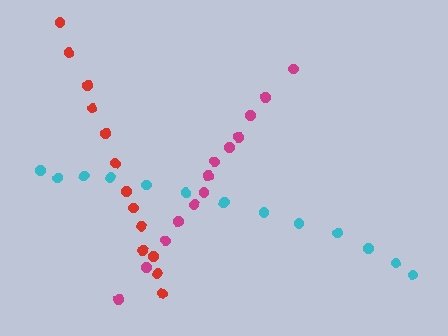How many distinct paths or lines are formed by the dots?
There are 3 distinct paths.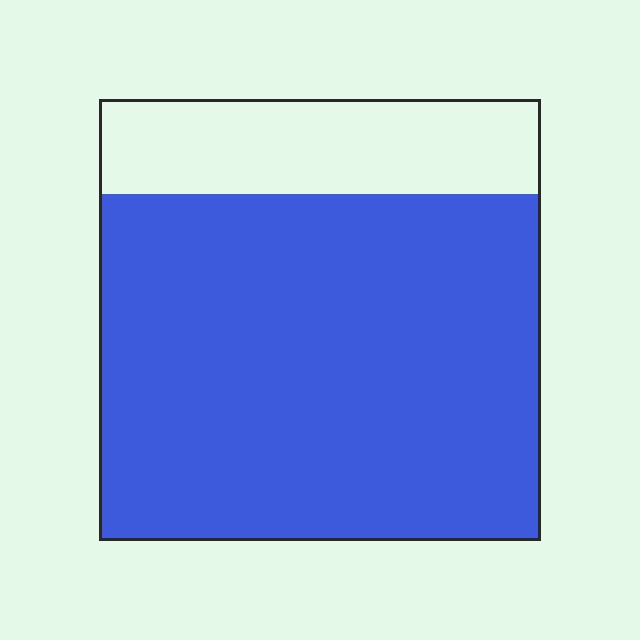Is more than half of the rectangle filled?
Yes.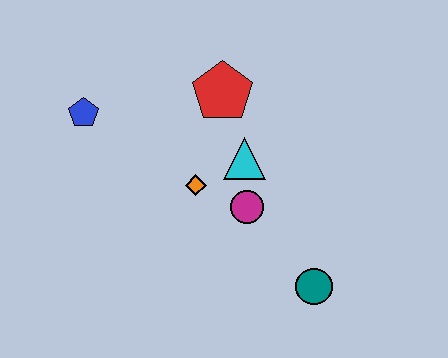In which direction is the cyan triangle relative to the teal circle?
The cyan triangle is above the teal circle.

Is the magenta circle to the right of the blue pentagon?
Yes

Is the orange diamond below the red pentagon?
Yes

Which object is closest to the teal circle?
The magenta circle is closest to the teal circle.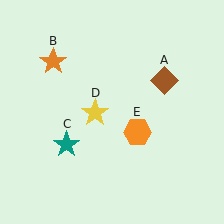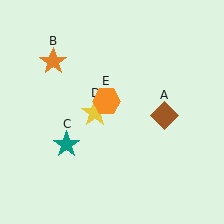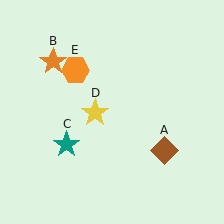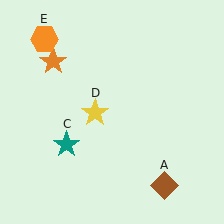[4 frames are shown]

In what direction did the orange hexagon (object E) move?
The orange hexagon (object E) moved up and to the left.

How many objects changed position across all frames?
2 objects changed position: brown diamond (object A), orange hexagon (object E).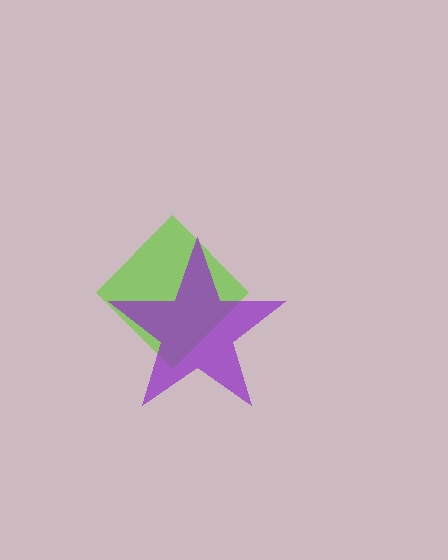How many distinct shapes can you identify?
There are 2 distinct shapes: a lime diamond, a purple star.